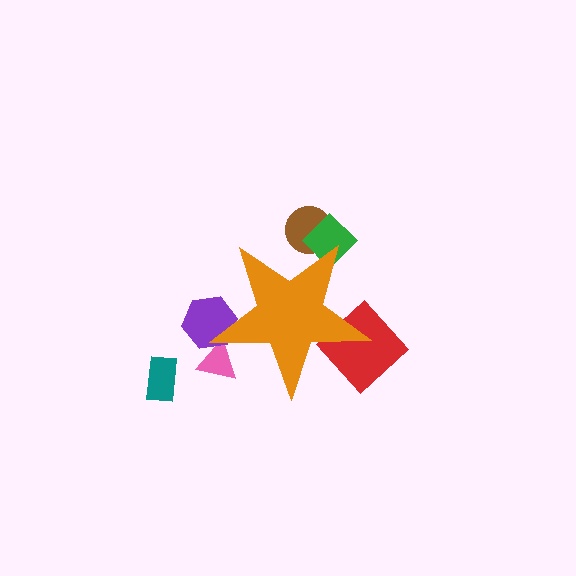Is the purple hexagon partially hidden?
Yes, the purple hexagon is partially hidden behind the orange star.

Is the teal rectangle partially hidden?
No, the teal rectangle is fully visible.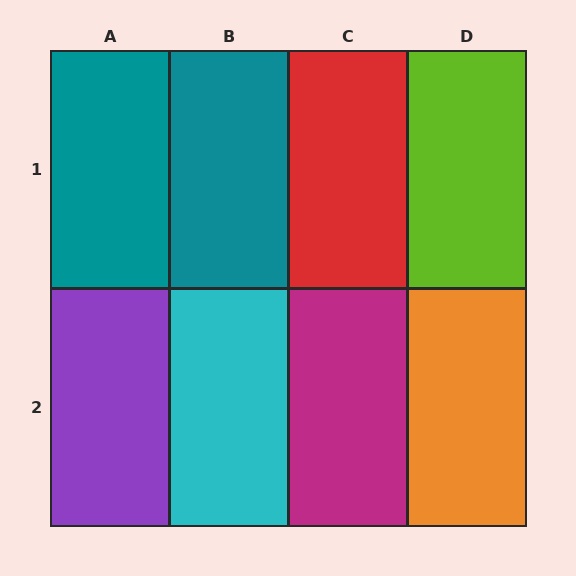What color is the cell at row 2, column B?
Cyan.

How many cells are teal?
2 cells are teal.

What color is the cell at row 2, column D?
Orange.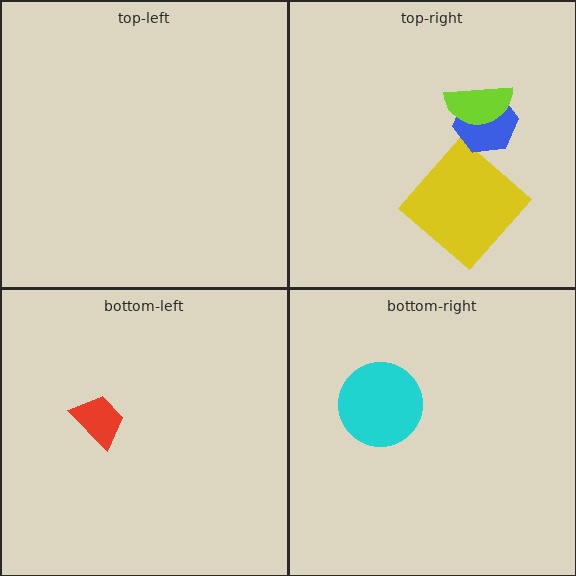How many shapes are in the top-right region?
3.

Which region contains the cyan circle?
The bottom-right region.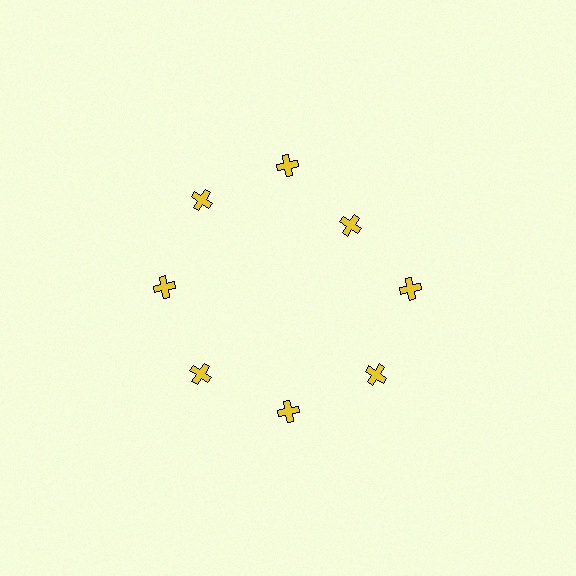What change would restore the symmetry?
The symmetry would be restored by moving it outward, back onto the ring so that all 8 crosses sit at equal angles and equal distance from the center.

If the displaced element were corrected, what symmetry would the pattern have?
It would have 8-fold rotational symmetry — the pattern would map onto itself every 45 degrees.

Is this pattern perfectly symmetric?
No. The 8 yellow crosses are arranged in a ring, but one element near the 2 o'clock position is pulled inward toward the center, breaking the 8-fold rotational symmetry.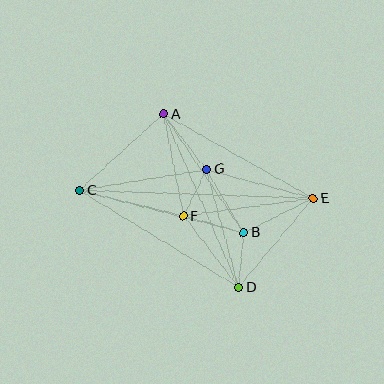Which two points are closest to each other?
Points F and G are closest to each other.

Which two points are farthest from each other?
Points C and E are farthest from each other.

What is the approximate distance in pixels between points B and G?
The distance between B and G is approximately 73 pixels.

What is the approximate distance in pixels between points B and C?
The distance between B and C is approximately 170 pixels.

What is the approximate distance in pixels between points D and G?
The distance between D and G is approximately 122 pixels.